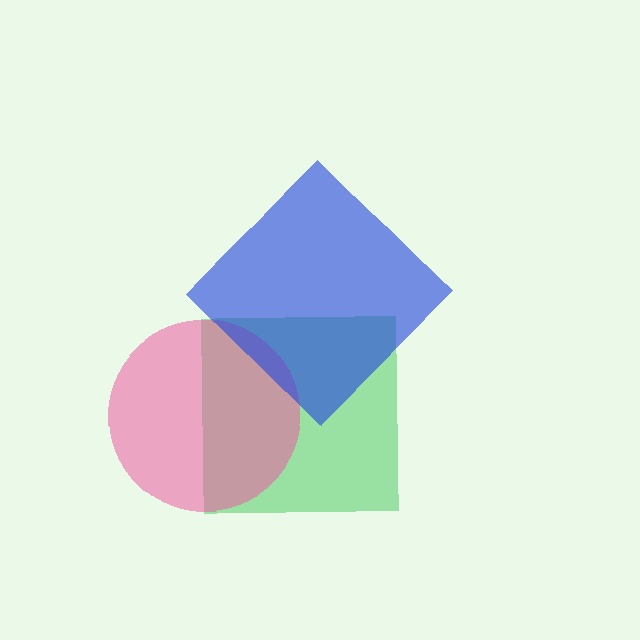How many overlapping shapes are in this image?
There are 3 overlapping shapes in the image.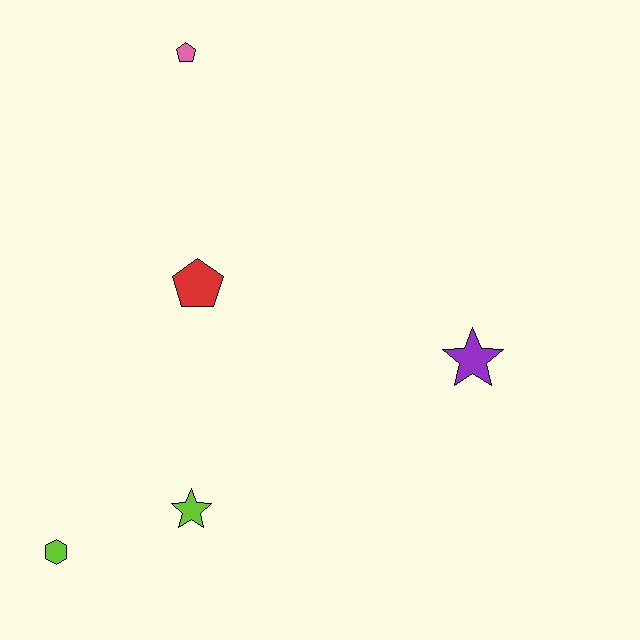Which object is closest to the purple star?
The red pentagon is closest to the purple star.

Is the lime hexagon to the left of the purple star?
Yes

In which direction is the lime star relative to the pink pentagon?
The lime star is below the pink pentagon.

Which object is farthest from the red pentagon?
The lime hexagon is farthest from the red pentagon.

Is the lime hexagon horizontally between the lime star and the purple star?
No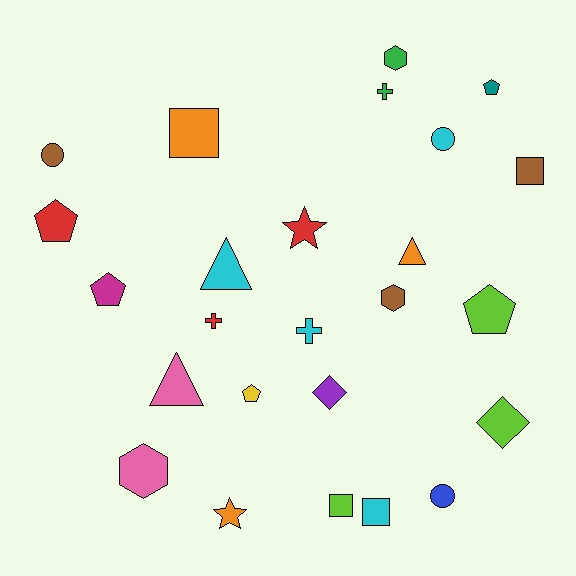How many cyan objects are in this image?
There are 4 cyan objects.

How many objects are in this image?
There are 25 objects.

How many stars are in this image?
There are 2 stars.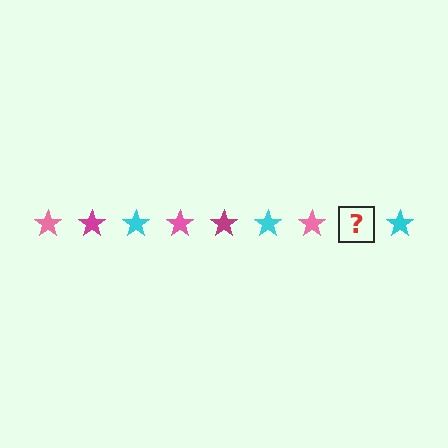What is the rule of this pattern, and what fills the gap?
The rule is that the pattern cycles through pink, magenta, cyan stars. The gap should be filled with a magenta star.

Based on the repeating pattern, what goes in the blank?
The blank should be a magenta star.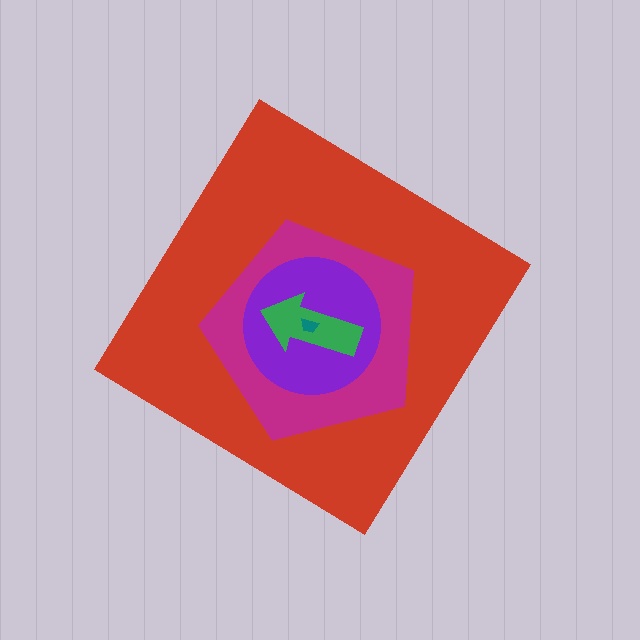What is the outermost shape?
The red diamond.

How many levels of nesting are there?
5.